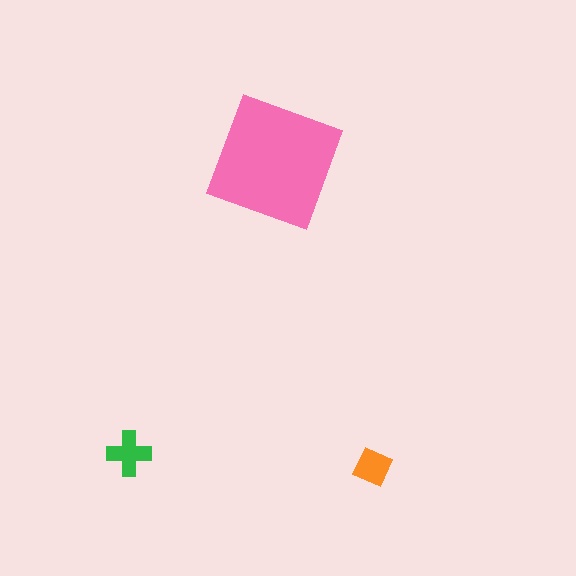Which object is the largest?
The pink square.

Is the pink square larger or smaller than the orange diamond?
Larger.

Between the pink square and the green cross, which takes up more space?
The pink square.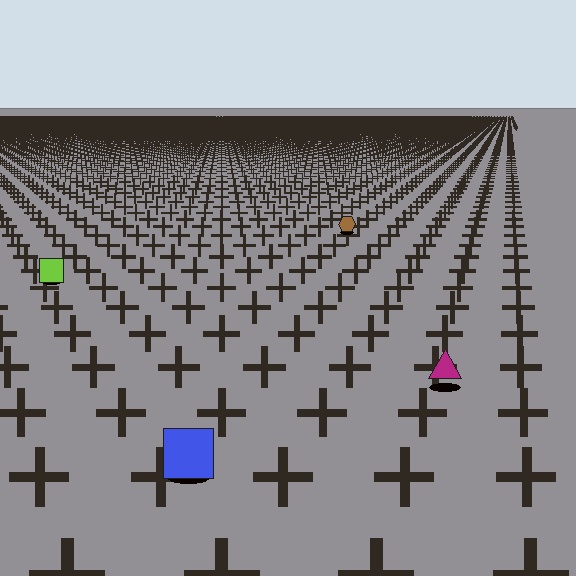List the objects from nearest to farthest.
From nearest to farthest: the blue square, the magenta triangle, the lime square, the brown hexagon.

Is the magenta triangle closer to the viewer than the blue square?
No. The blue square is closer — you can tell from the texture gradient: the ground texture is coarser near it.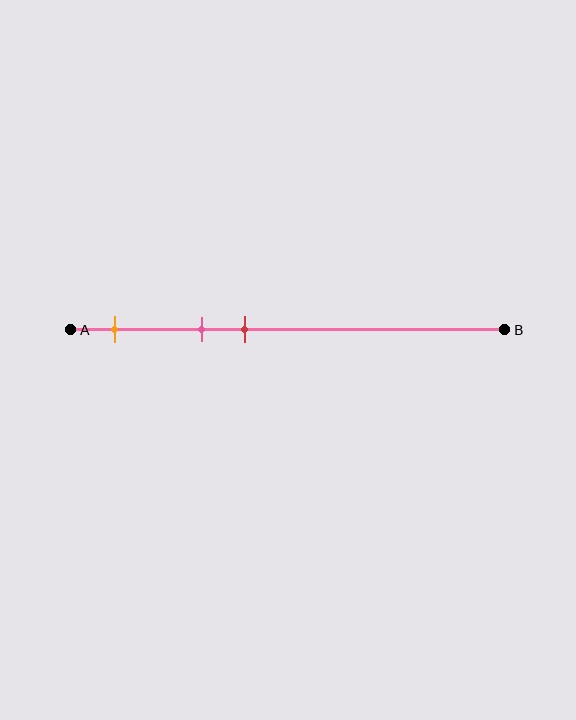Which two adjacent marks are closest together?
The pink and red marks are the closest adjacent pair.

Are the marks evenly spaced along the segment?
Yes, the marks are approximately evenly spaced.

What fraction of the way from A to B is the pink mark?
The pink mark is approximately 30% (0.3) of the way from A to B.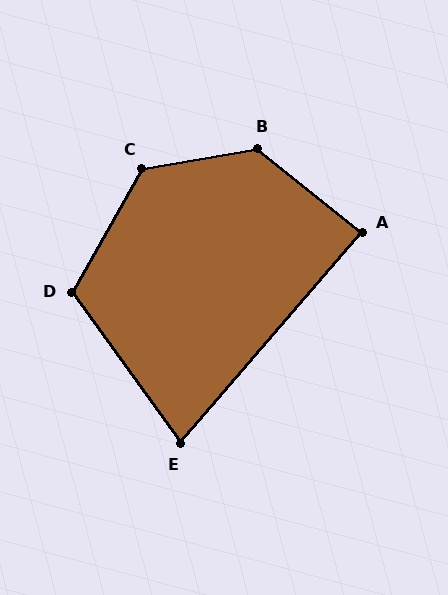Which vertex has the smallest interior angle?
E, at approximately 77 degrees.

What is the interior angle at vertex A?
Approximately 88 degrees (approximately right).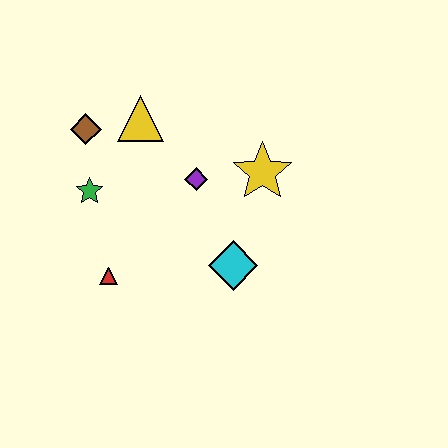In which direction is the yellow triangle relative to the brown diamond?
The yellow triangle is to the right of the brown diamond.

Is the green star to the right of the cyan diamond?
No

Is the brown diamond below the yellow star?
No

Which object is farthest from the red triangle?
The yellow star is farthest from the red triangle.